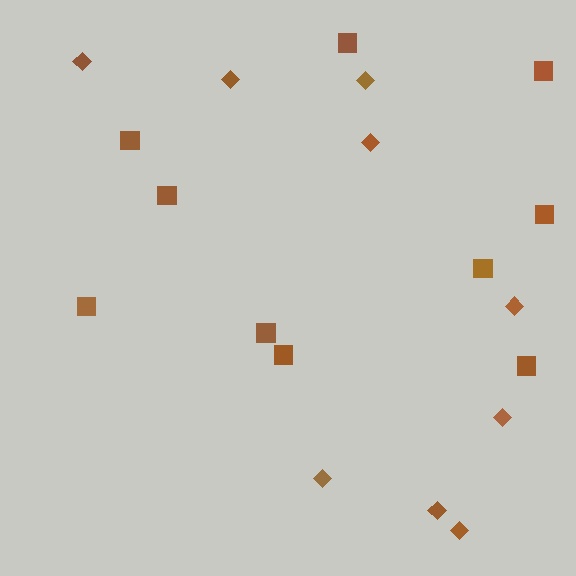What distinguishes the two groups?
There are 2 groups: one group of diamonds (9) and one group of squares (10).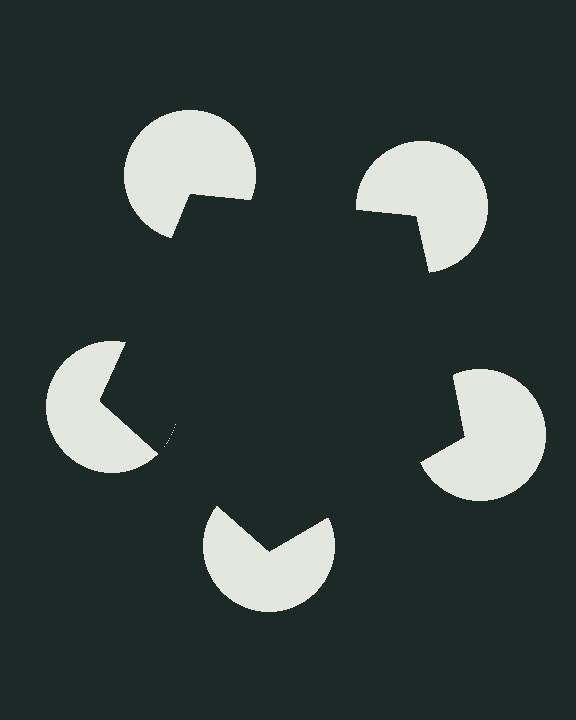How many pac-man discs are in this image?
There are 5 — one at each vertex of the illusory pentagon.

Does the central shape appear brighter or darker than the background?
It typically appears slightly darker than the background, even though no actual brightness change is drawn.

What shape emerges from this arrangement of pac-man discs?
An illusory pentagon — its edges are inferred from the aligned wedge cuts in the pac-man discs, not physically drawn.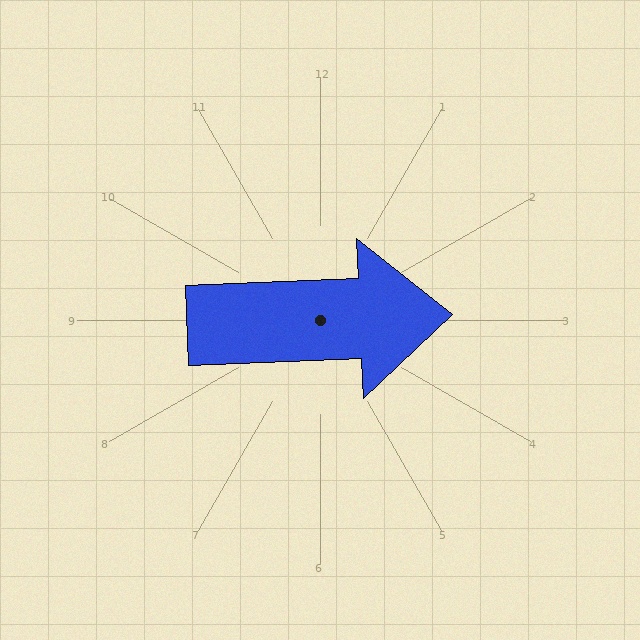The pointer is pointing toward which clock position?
Roughly 3 o'clock.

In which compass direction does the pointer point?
East.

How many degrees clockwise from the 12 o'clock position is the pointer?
Approximately 88 degrees.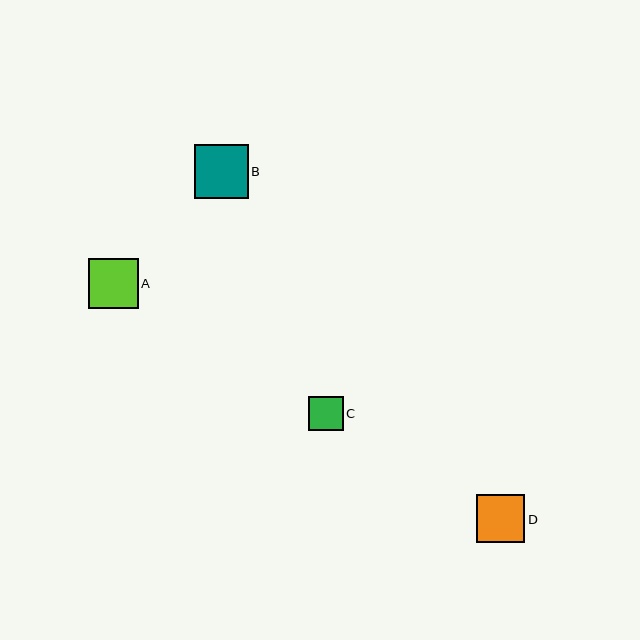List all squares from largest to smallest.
From largest to smallest: B, A, D, C.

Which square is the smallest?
Square C is the smallest with a size of approximately 34 pixels.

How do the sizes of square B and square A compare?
Square B and square A are approximately the same size.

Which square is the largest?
Square B is the largest with a size of approximately 54 pixels.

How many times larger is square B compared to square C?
Square B is approximately 1.6 times the size of square C.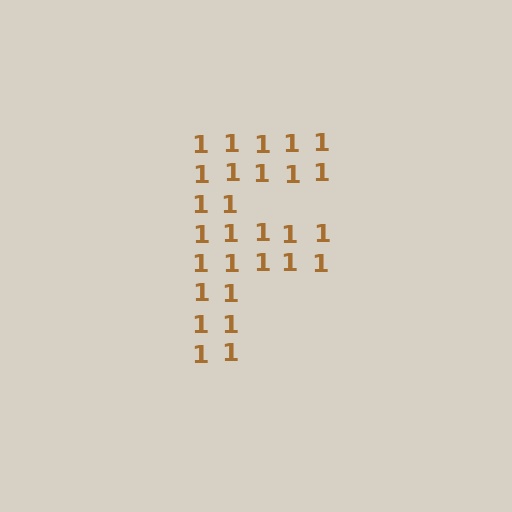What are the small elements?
The small elements are digit 1's.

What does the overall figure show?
The overall figure shows the letter F.